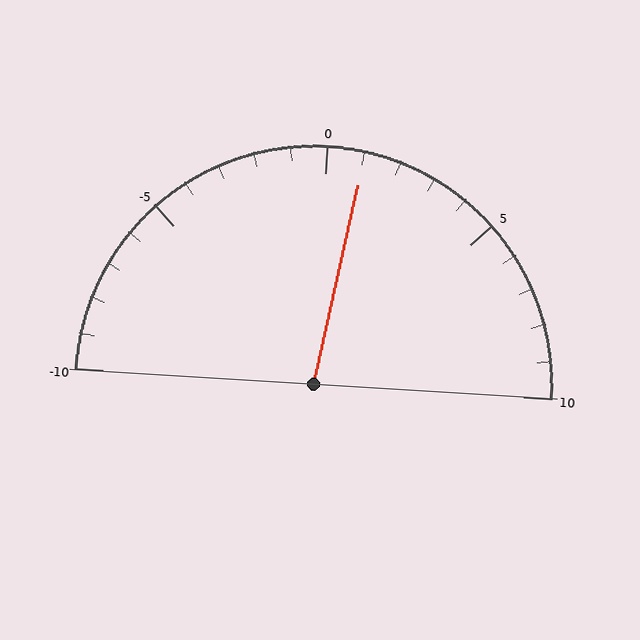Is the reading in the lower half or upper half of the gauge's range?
The reading is in the upper half of the range (-10 to 10).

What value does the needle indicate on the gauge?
The needle indicates approximately 1.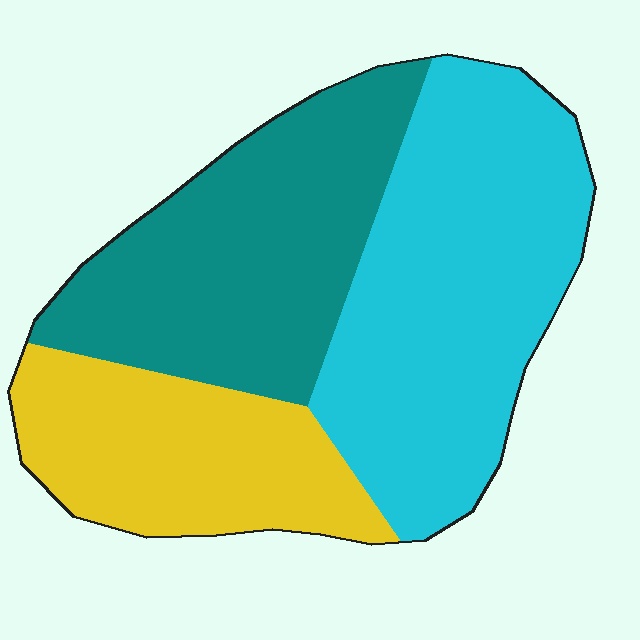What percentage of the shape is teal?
Teal takes up about one third (1/3) of the shape.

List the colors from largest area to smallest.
From largest to smallest: cyan, teal, yellow.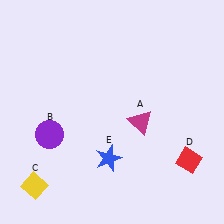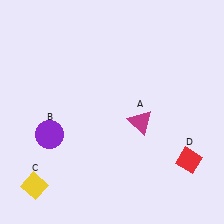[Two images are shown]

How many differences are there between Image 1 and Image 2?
There is 1 difference between the two images.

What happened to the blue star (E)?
The blue star (E) was removed in Image 2. It was in the bottom-left area of Image 1.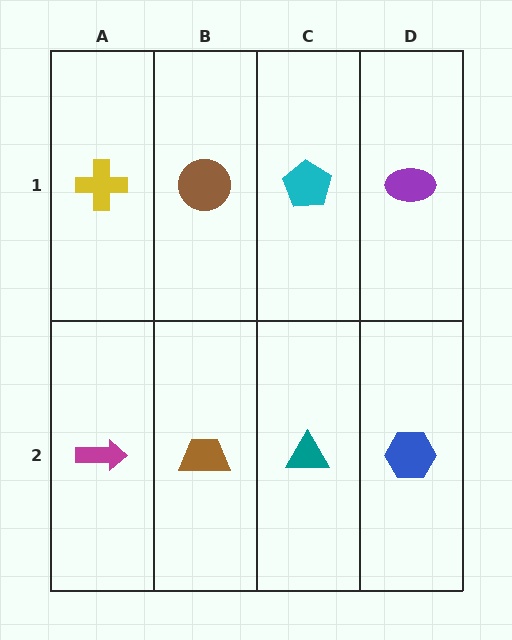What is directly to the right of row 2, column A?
A brown trapezoid.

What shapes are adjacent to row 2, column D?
A purple ellipse (row 1, column D), a teal triangle (row 2, column C).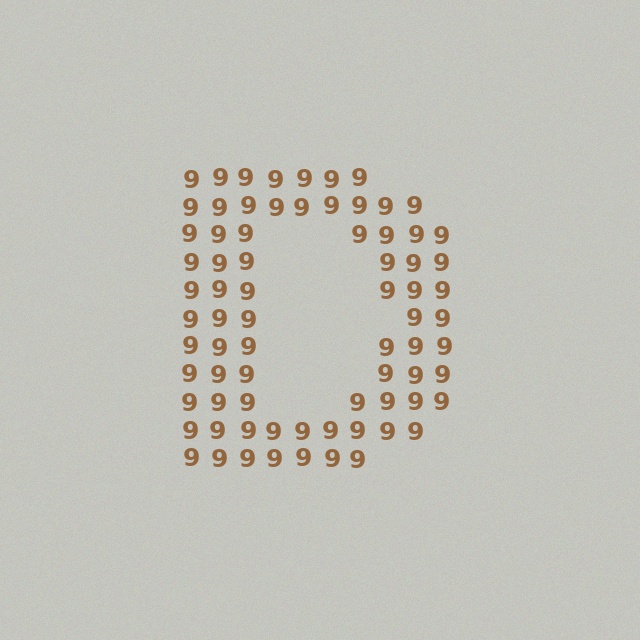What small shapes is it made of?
It is made of small digit 9's.